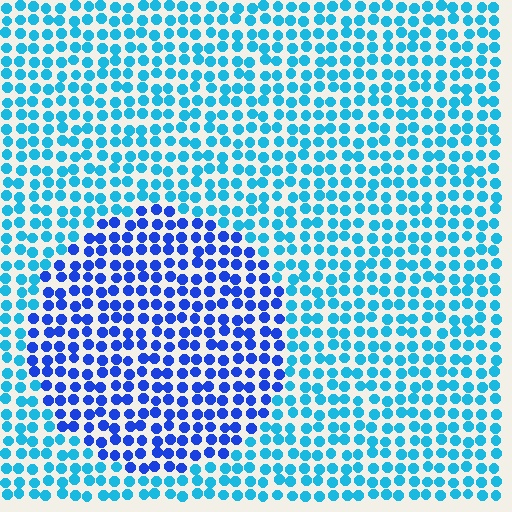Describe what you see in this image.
The image is filled with small cyan elements in a uniform arrangement. A circle-shaped region is visible where the elements are tinted to a slightly different hue, forming a subtle color boundary.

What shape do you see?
I see a circle.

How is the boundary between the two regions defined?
The boundary is defined purely by a slight shift in hue (about 36 degrees). Spacing, size, and orientation are identical on both sides.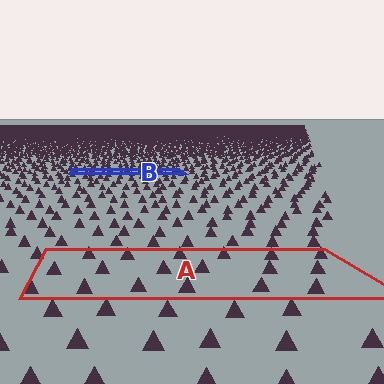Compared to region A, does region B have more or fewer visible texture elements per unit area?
Region B has more texture elements per unit area — they are packed more densely because it is farther away.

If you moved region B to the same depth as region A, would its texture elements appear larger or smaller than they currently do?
They would appear larger. At a closer depth, the same texture elements are projected at a bigger on-screen size.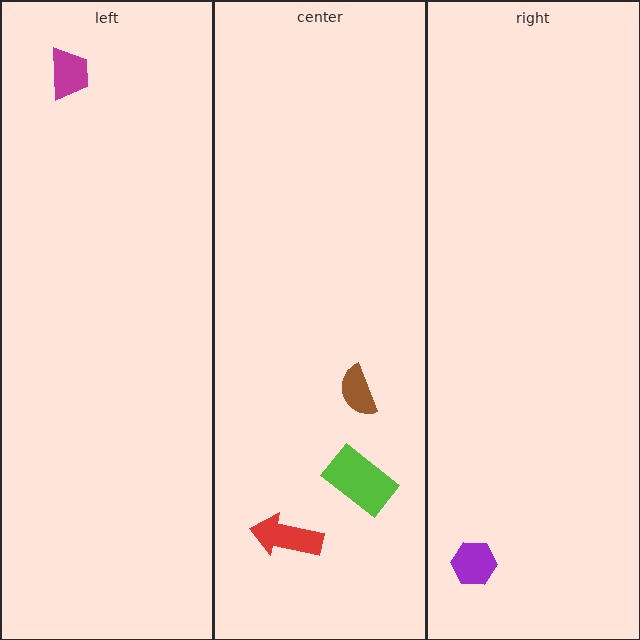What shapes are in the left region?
The magenta trapezoid.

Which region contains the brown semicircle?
The center region.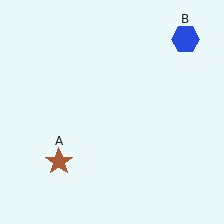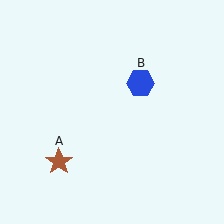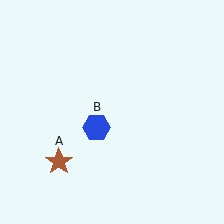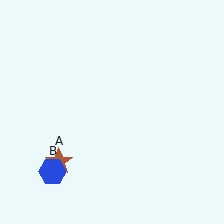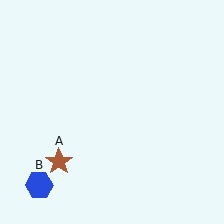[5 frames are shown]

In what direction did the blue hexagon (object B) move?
The blue hexagon (object B) moved down and to the left.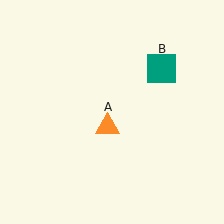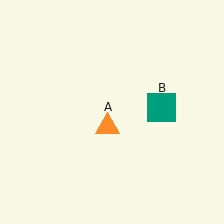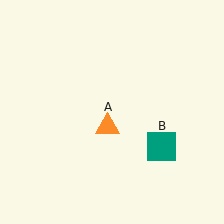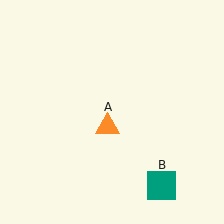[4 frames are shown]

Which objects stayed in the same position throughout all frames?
Orange triangle (object A) remained stationary.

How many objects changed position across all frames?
1 object changed position: teal square (object B).